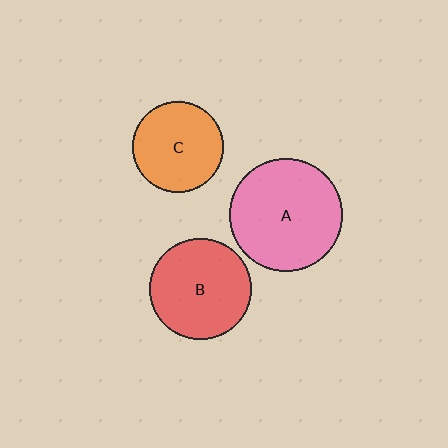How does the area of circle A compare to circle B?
Approximately 1.2 times.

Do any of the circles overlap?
No, none of the circles overlap.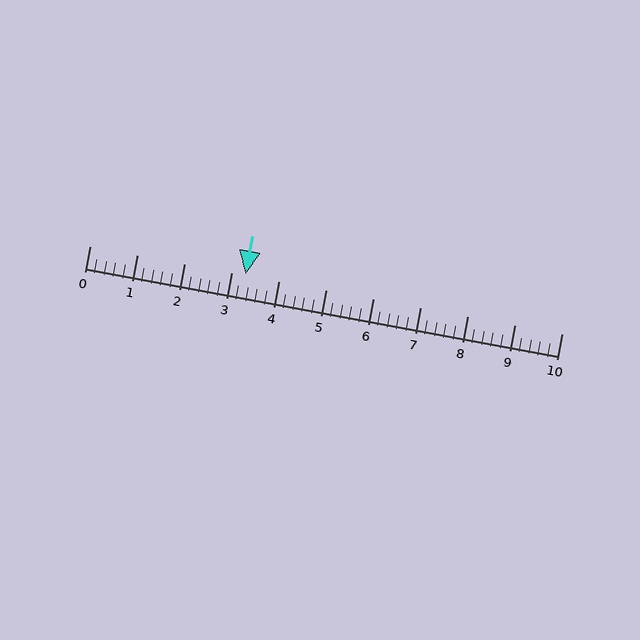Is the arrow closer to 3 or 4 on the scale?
The arrow is closer to 3.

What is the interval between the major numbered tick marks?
The major tick marks are spaced 1 units apart.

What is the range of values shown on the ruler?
The ruler shows values from 0 to 10.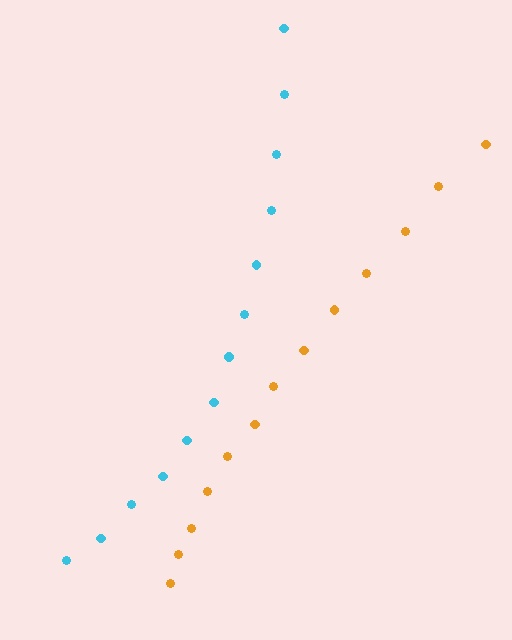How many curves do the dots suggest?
There are 2 distinct paths.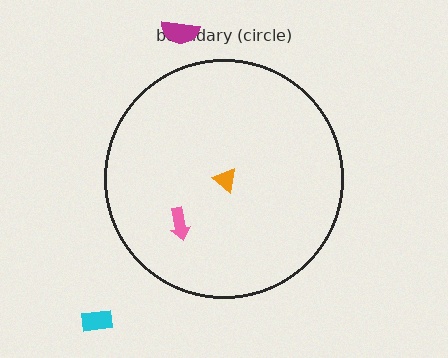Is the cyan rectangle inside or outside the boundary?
Outside.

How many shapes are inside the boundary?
2 inside, 2 outside.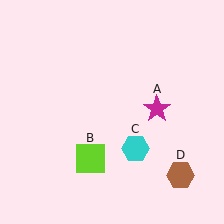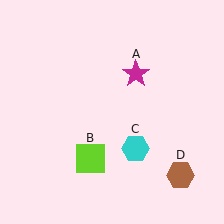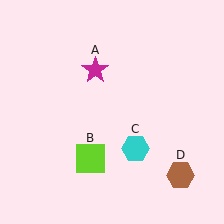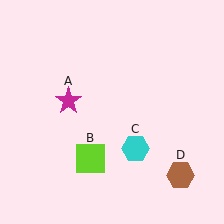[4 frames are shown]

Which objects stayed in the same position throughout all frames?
Lime square (object B) and cyan hexagon (object C) and brown hexagon (object D) remained stationary.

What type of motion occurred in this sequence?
The magenta star (object A) rotated counterclockwise around the center of the scene.